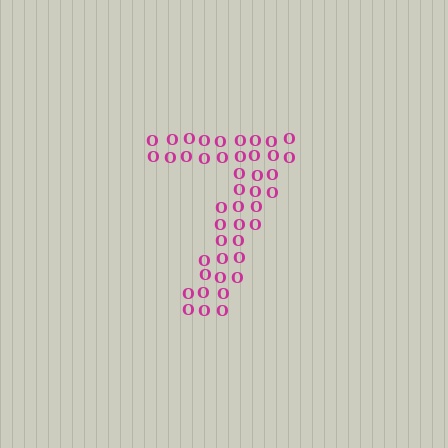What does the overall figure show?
The overall figure shows the digit 7.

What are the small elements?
The small elements are letter O's.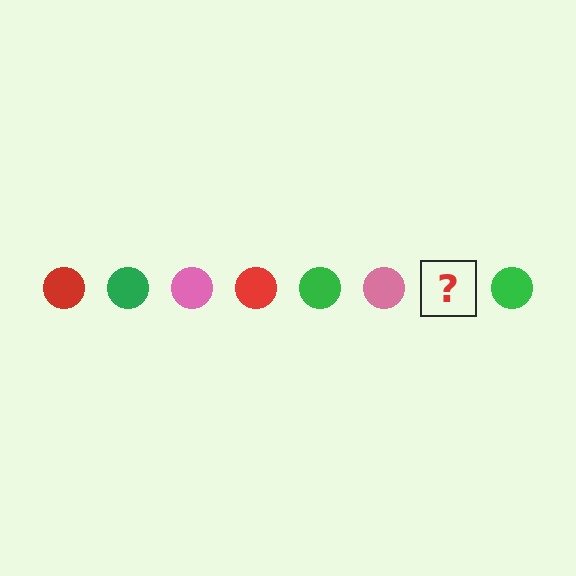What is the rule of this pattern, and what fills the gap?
The rule is that the pattern cycles through red, green, pink circles. The gap should be filled with a red circle.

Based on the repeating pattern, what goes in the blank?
The blank should be a red circle.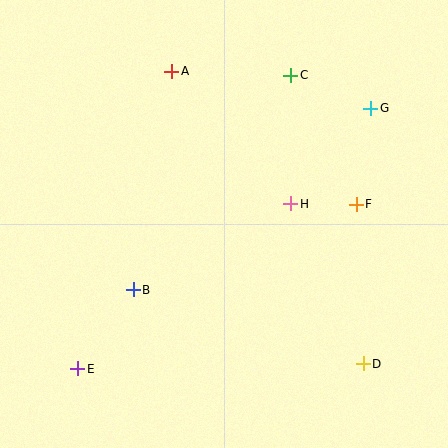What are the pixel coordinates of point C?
Point C is at (291, 75).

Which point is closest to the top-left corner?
Point A is closest to the top-left corner.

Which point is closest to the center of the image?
Point H at (291, 204) is closest to the center.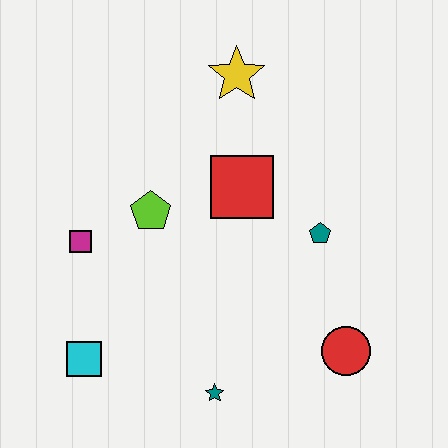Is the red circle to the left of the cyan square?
No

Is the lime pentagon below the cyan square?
No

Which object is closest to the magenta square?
The lime pentagon is closest to the magenta square.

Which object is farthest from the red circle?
The yellow star is farthest from the red circle.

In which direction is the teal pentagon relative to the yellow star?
The teal pentagon is below the yellow star.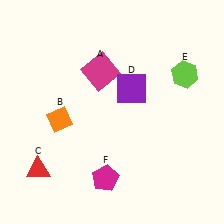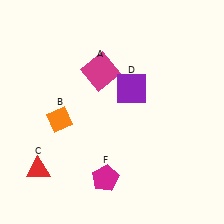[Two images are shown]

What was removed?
The lime hexagon (E) was removed in Image 2.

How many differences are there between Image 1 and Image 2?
There is 1 difference between the two images.